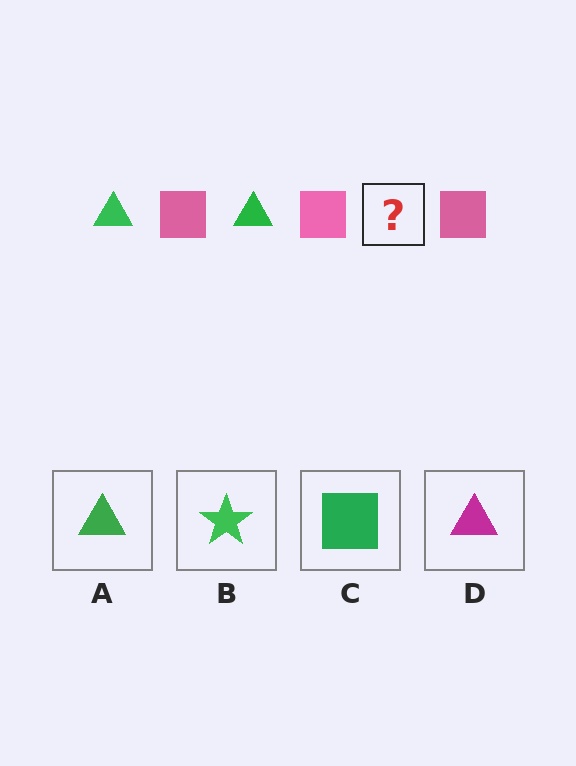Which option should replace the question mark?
Option A.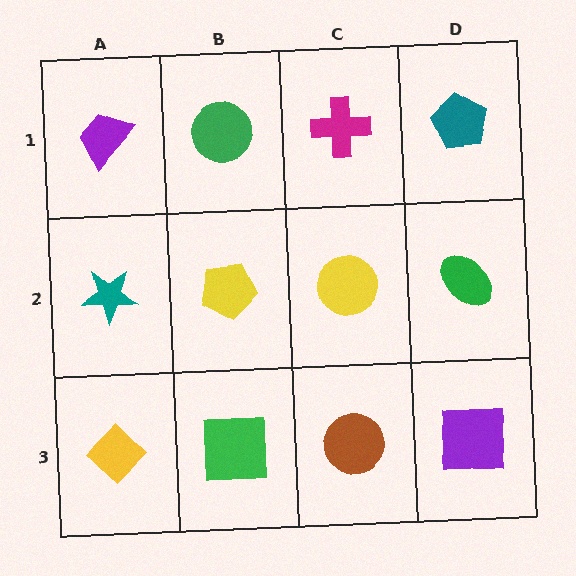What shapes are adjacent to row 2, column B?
A green circle (row 1, column B), a green square (row 3, column B), a teal star (row 2, column A), a yellow circle (row 2, column C).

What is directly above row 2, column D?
A teal pentagon.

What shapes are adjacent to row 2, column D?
A teal pentagon (row 1, column D), a purple square (row 3, column D), a yellow circle (row 2, column C).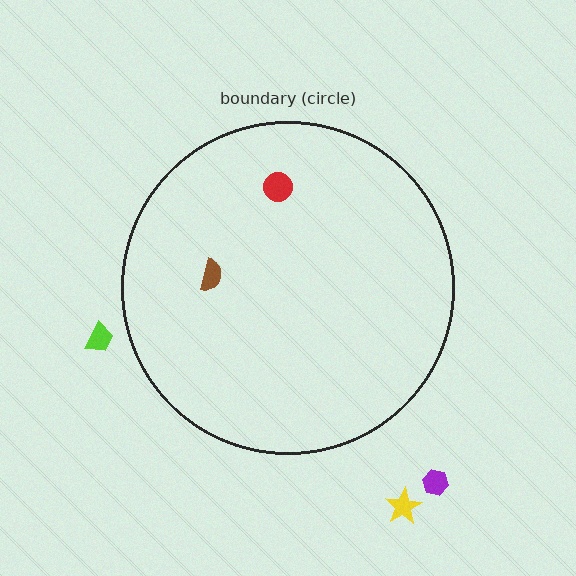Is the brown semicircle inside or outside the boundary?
Inside.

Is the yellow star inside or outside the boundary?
Outside.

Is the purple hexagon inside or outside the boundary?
Outside.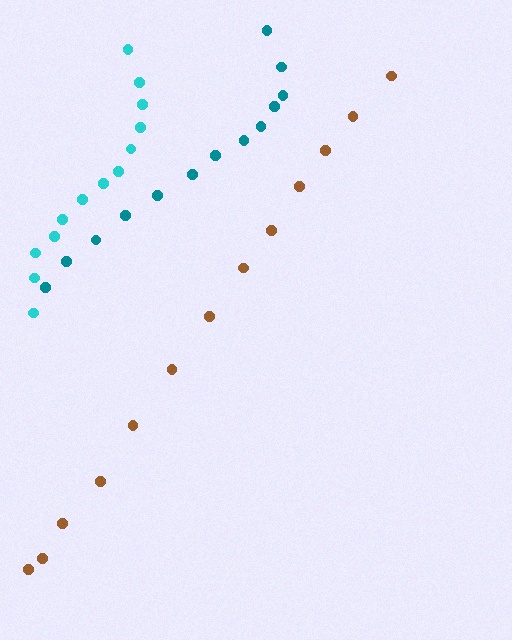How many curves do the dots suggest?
There are 3 distinct paths.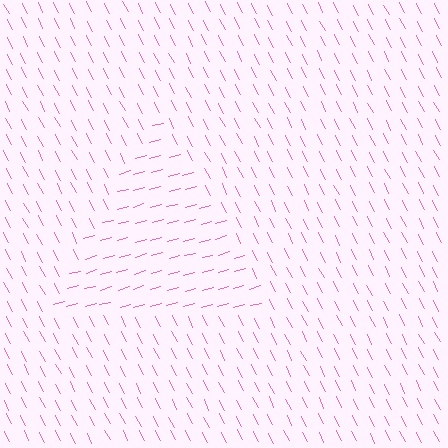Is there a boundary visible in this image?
Yes, there is a texture boundary formed by a change in line orientation.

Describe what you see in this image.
The image is filled with small pink line segments. A triangle region in the image has lines oriented differently from the surrounding lines, creating a visible texture boundary.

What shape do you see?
I see a triangle.